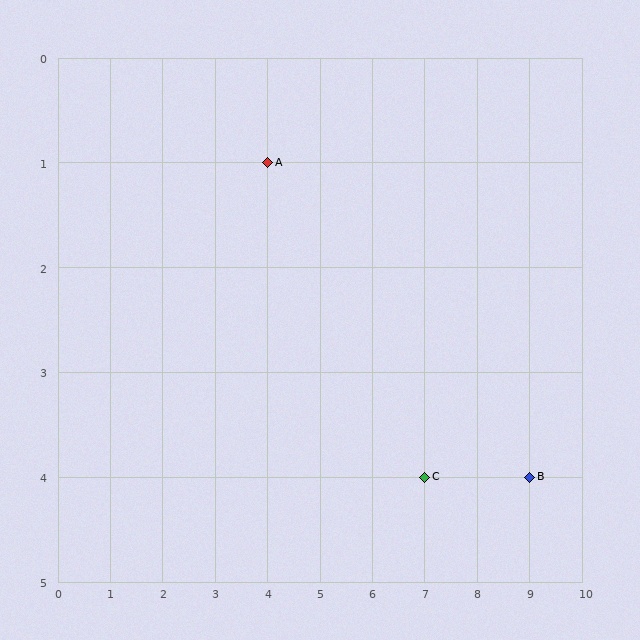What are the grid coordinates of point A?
Point A is at grid coordinates (4, 1).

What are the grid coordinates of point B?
Point B is at grid coordinates (9, 4).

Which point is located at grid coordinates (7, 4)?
Point C is at (7, 4).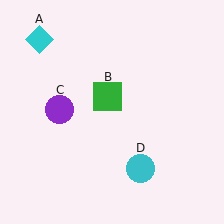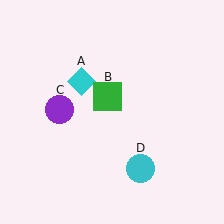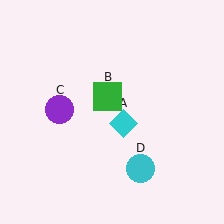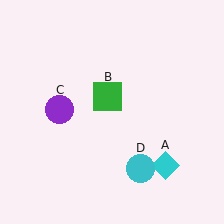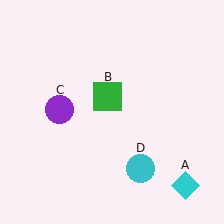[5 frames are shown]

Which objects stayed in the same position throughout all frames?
Green square (object B) and purple circle (object C) and cyan circle (object D) remained stationary.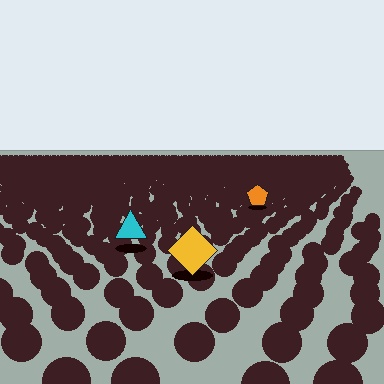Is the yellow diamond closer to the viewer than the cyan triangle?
Yes. The yellow diamond is closer — you can tell from the texture gradient: the ground texture is coarser near it.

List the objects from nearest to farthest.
From nearest to farthest: the yellow diamond, the cyan triangle, the orange pentagon.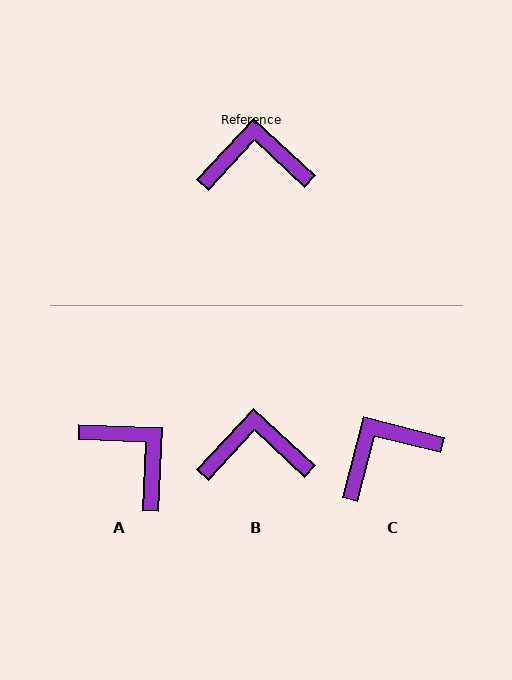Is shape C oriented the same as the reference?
No, it is off by about 29 degrees.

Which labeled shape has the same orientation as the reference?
B.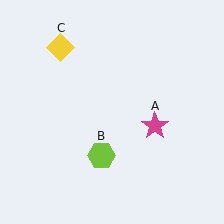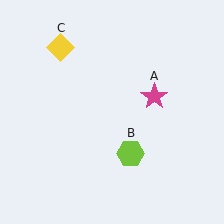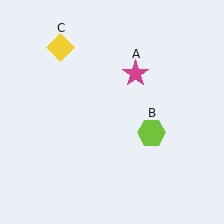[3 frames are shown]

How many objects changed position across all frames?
2 objects changed position: magenta star (object A), lime hexagon (object B).